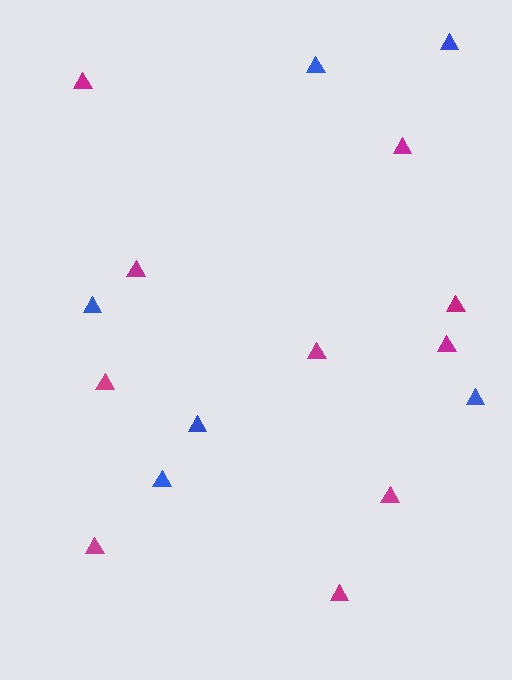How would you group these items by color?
There are 2 groups: one group of blue triangles (6) and one group of magenta triangles (10).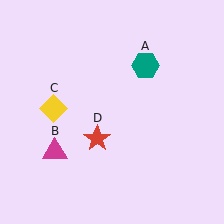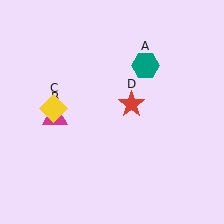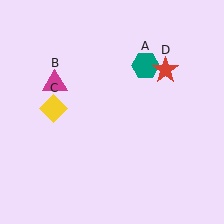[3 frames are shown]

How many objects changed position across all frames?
2 objects changed position: magenta triangle (object B), red star (object D).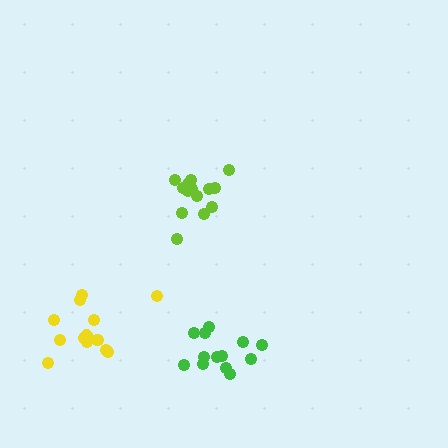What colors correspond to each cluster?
The clusters are colored: lime, yellow, green.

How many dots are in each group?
Group 1: 14 dots, Group 2: 13 dots, Group 3: 13 dots (40 total).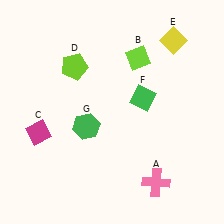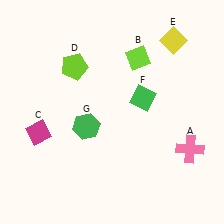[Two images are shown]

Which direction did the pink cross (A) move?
The pink cross (A) moved right.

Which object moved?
The pink cross (A) moved right.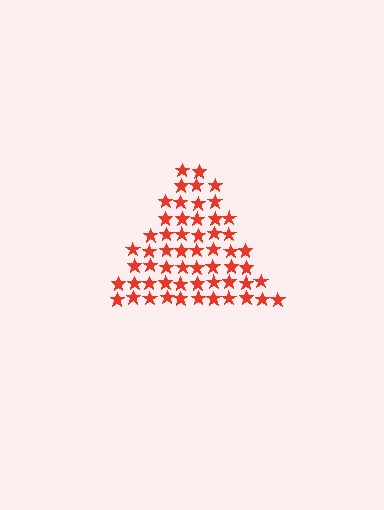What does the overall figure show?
The overall figure shows a triangle.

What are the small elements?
The small elements are stars.